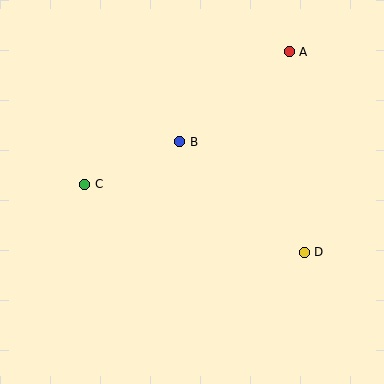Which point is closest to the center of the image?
Point B at (180, 142) is closest to the center.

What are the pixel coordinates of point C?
Point C is at (85, 184).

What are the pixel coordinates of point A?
Point A is at (289, 52).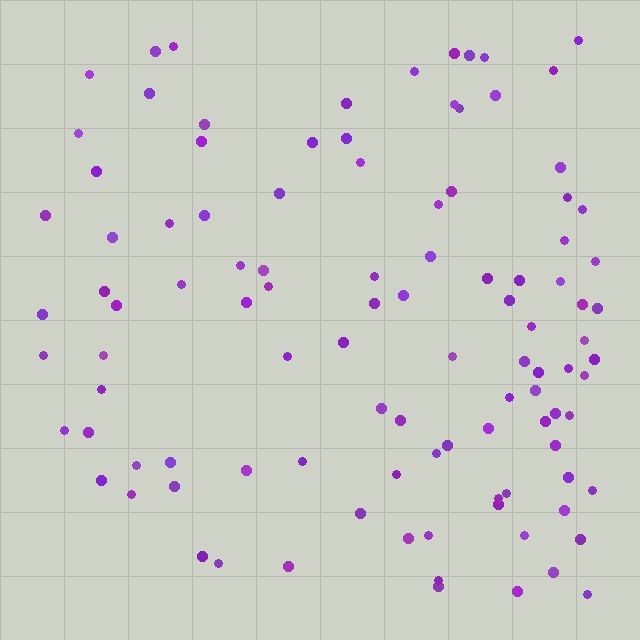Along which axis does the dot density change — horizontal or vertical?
Horizontal.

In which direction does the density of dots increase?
From left to right, with the right side densest.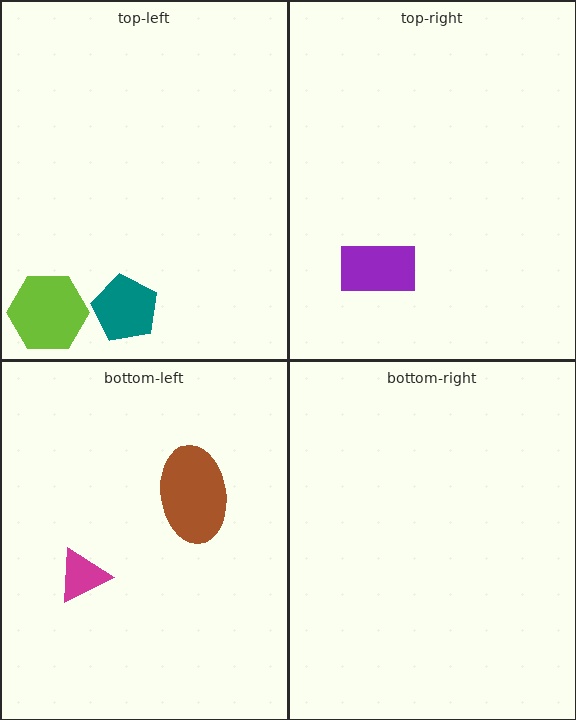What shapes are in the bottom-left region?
The brown ellipse, the magenta triangle.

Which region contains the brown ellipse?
The bottom-left region.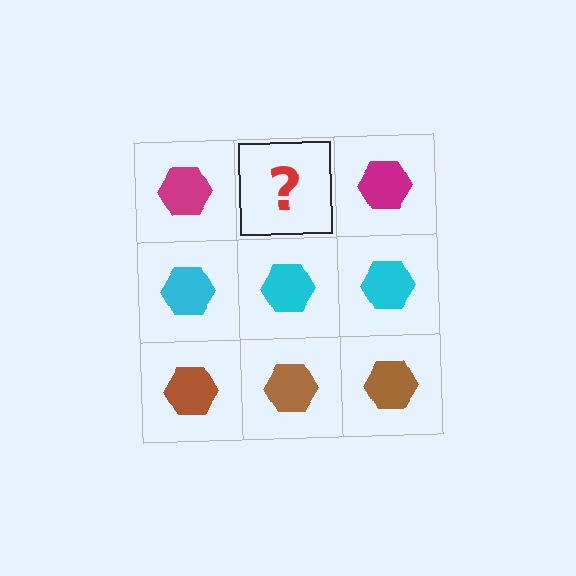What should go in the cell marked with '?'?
The missing cell should contain a magenta hexagon.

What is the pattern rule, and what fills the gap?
The rule is that each row has a consistent color. The gap should be filled with a magenta hexagon.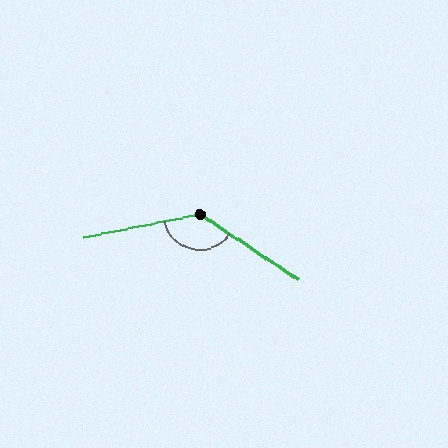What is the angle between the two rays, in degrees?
Approximately 135 degrees.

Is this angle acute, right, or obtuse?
It is obtuse.